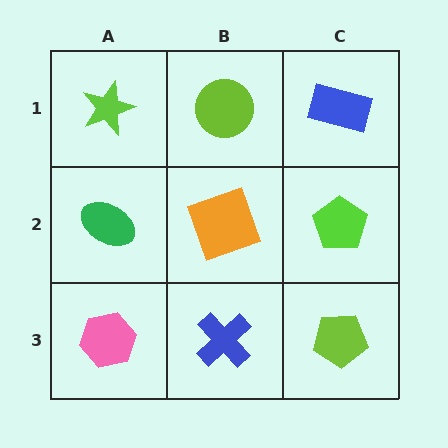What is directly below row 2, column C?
A lime pentagon.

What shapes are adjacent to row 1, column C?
A lime pentagon (row 2, column C), a lime circle (row 1, column B).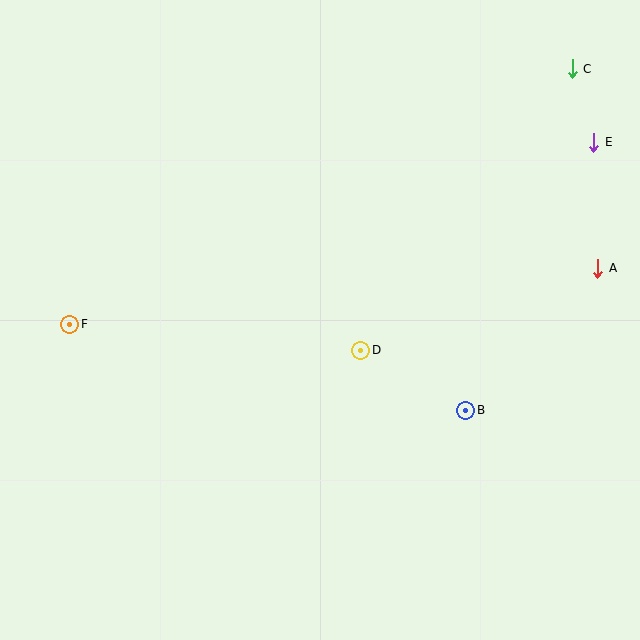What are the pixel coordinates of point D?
Point D is at (361, 350).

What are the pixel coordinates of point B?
Point B is at (466, 410).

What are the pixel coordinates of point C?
Point C is at (572, 69).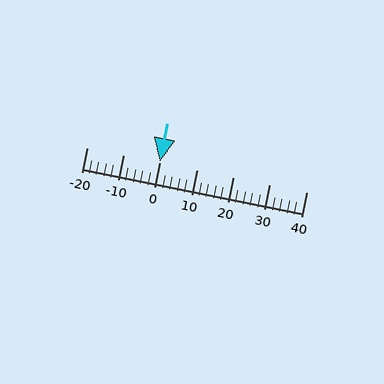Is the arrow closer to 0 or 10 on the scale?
The arrow is closer to 0.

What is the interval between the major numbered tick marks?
The major tick marks are spaced 10 units apart.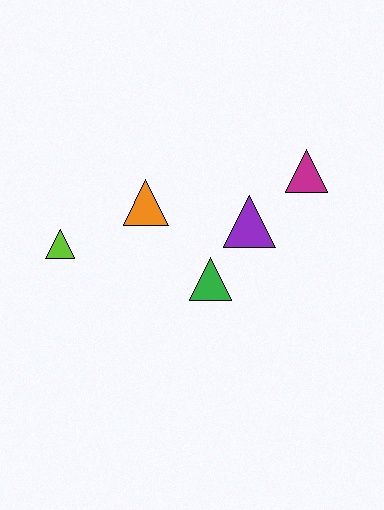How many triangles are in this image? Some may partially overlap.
There are 5 triangles.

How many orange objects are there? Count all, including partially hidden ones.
There is 1 orange object.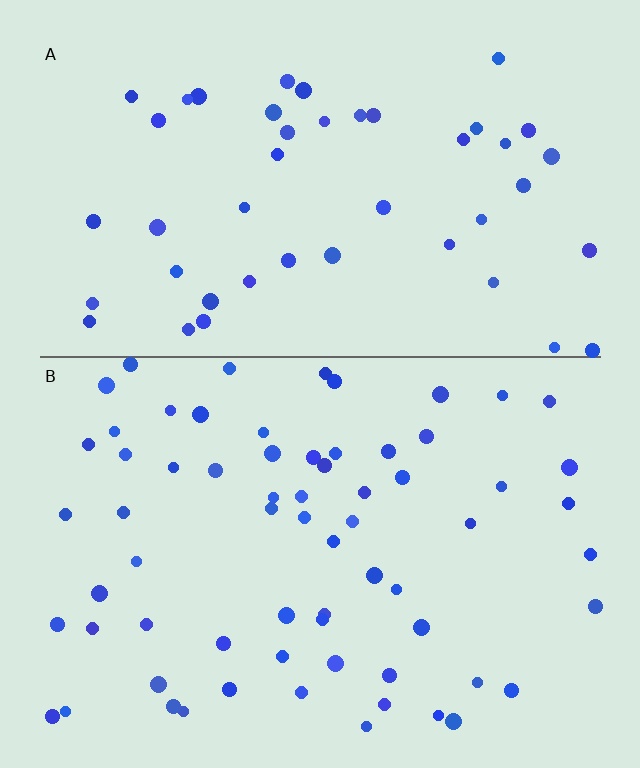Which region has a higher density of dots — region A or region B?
B (the bottom).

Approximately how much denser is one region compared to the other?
Approximately 1.5× — region B over region A.